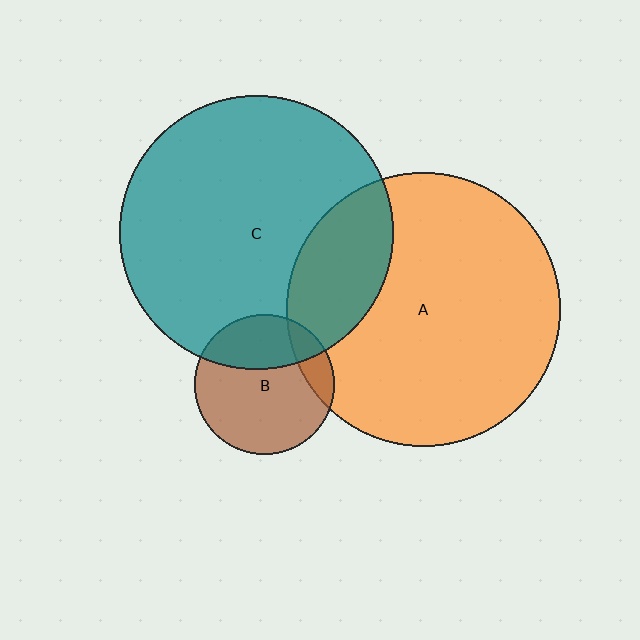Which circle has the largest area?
Circle A (orange).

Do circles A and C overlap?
Yes.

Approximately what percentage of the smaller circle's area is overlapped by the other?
Approximately 20%.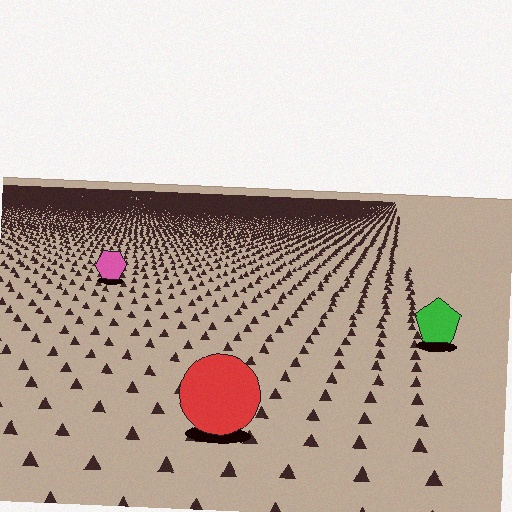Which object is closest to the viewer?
The red circle is closest. The texture marks near it are larger and more spread out.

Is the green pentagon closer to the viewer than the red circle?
No. The red circle is closer — you can tell from the texture gradient: the ground texture is coarser near it.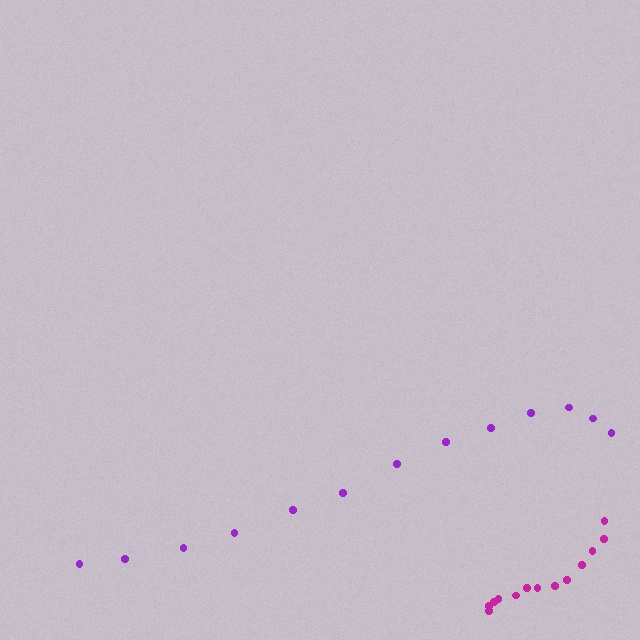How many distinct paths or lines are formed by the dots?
There are 2 distinct paths.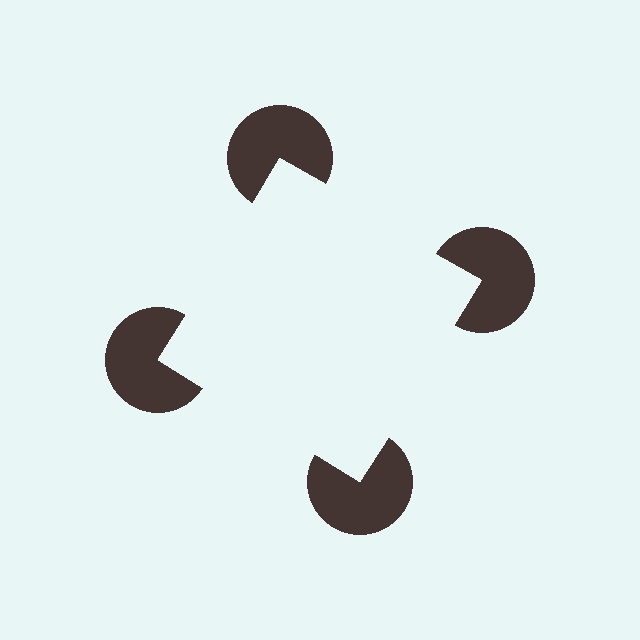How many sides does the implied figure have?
4 sides.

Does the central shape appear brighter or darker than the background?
It typically appears slightly brighter than the background, even though no actual brightness change is drawn.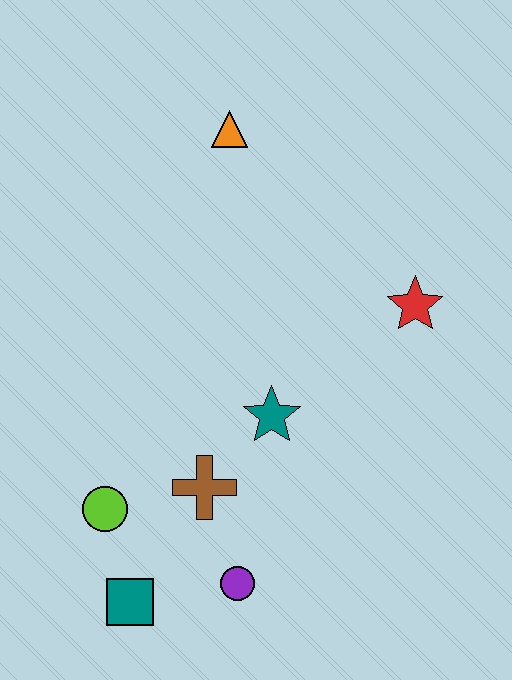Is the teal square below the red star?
Yes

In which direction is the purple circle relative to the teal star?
The purple circle is below the teal star.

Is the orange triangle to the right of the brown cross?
Yes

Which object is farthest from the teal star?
The orange triangle is farthest from the teal star.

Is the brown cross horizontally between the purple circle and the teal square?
Yes